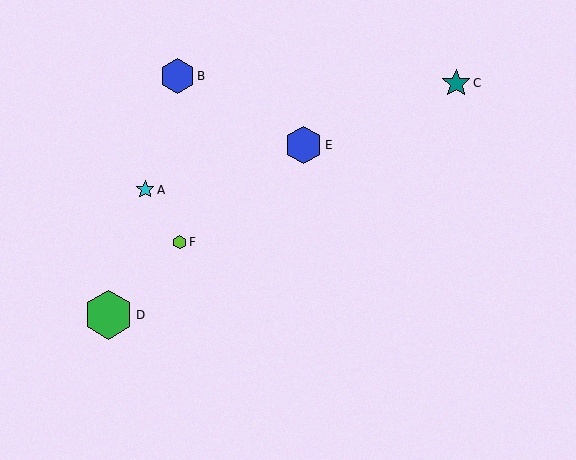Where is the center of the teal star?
The center of the teal star is at (456, 83).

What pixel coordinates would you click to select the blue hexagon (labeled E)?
Click at (304, 145) to select the blue hexagon E.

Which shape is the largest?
The green hexagon (labeled D) is the largest.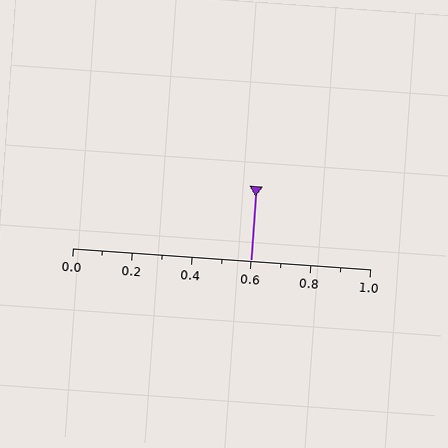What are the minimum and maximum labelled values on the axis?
The axis runs from 0.0 to 1.0.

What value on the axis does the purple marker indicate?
The marker indicates approximately 0.6.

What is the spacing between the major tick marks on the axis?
The major ticks are spaced 0.2 apart.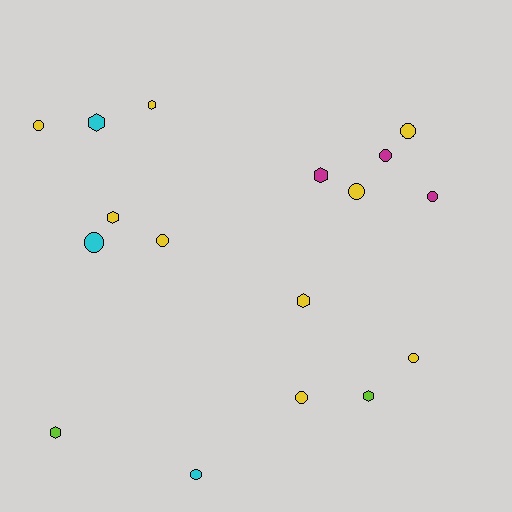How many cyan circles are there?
There are 2 cyan circles.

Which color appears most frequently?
Yellow, with 9 objects.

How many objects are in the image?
There are 17 objects.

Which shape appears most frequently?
Circle, with 10 objects.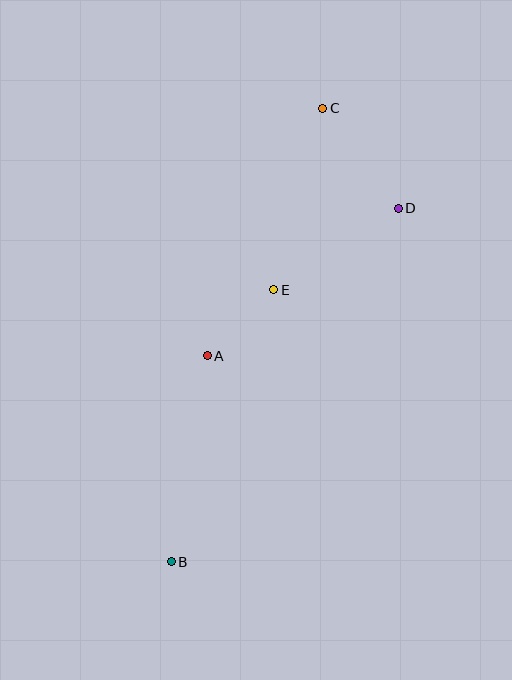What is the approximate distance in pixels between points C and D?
The distance between C and D is approximately 126 pixels.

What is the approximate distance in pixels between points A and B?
The distance between A and B is approximately 209 pixels.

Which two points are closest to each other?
Points A and E are closest to each other.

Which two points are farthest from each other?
Points B and C are farthest from each other.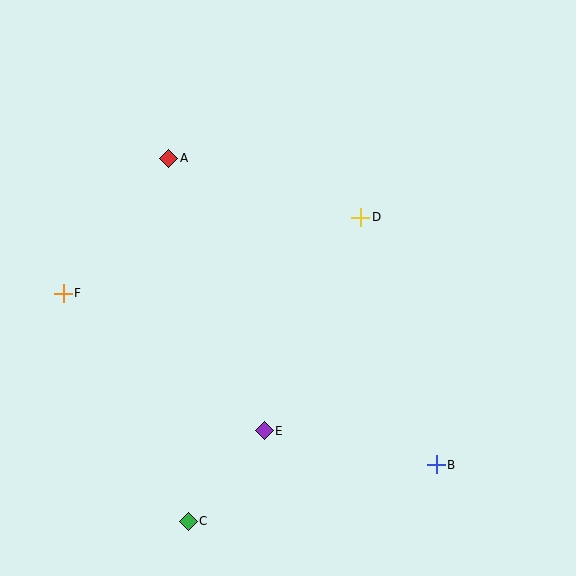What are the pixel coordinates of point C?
Point C is at (188, 521).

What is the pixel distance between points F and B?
The distance between F and B is 411 pixels.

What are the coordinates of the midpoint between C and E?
The midpoint between C and E is at (226, 476).